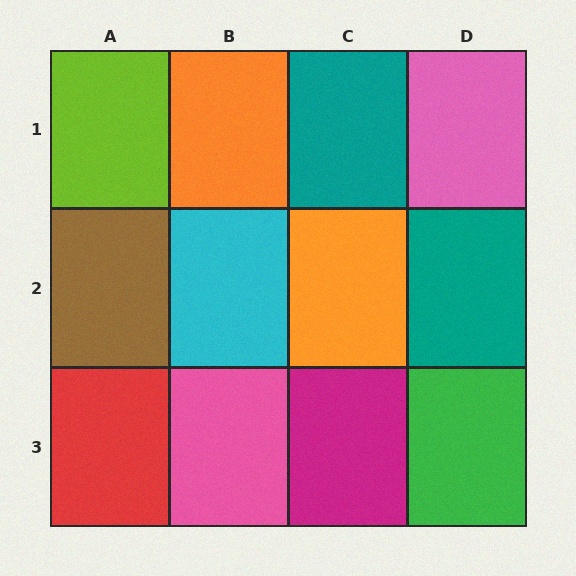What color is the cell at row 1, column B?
Orange.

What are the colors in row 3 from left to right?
Red, pink, magenta, green.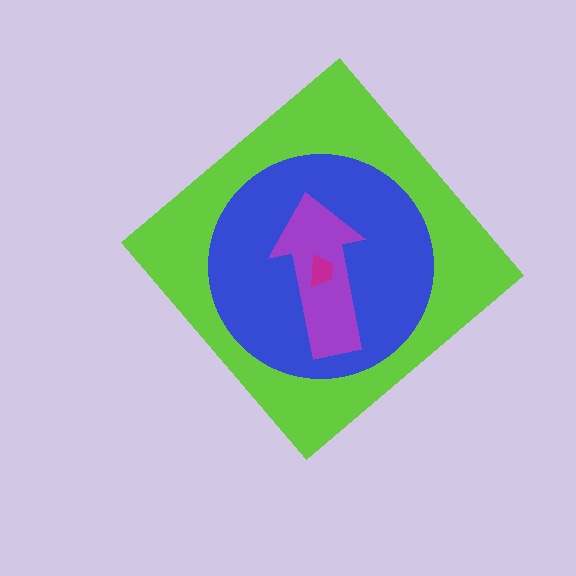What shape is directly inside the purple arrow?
The magenta trapezoid.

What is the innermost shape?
The magenta trapezoid.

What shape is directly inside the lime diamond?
The blue circle.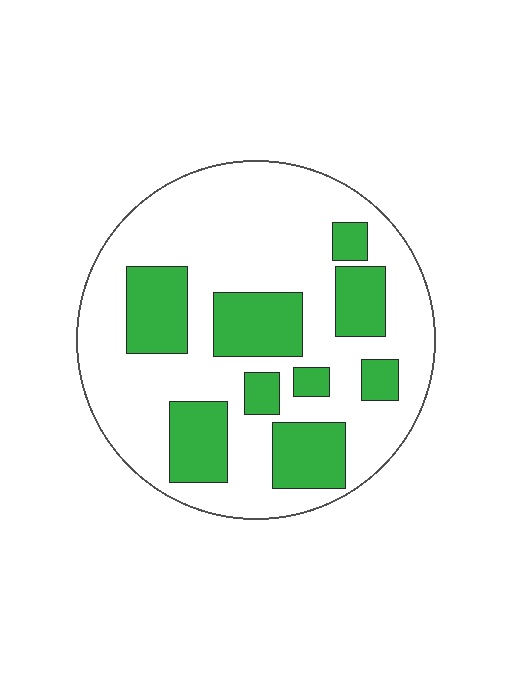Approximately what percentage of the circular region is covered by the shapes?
Approximately 30%.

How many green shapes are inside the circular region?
9.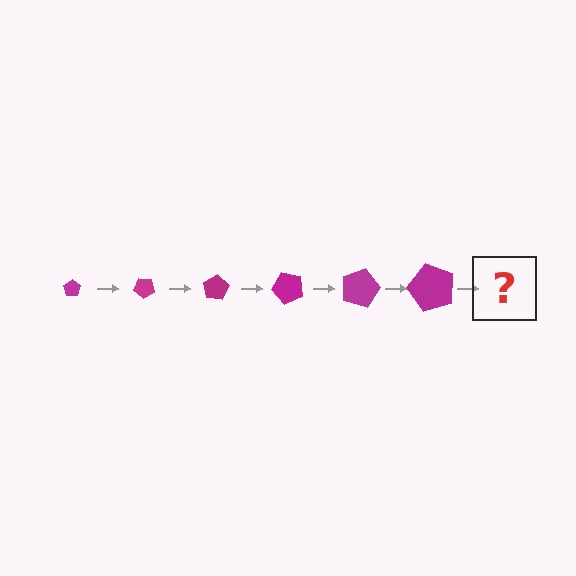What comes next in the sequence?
The next element should be a pentagon, larger than the previous one and rotated 240 degrees from the start.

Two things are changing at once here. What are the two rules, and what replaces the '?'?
The two rules are that the pentagon grows larger each step and it rotates 40 degrees each step. The '?' should be a pentagon, larger than the previous one and rotated 240 degrees from the start.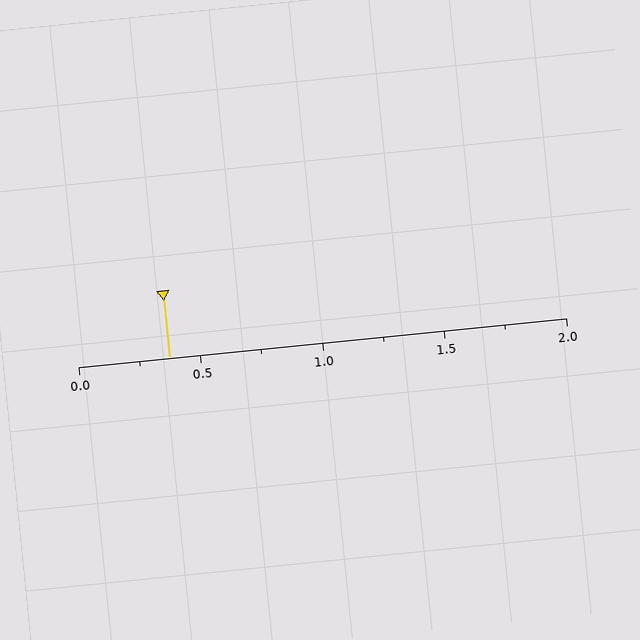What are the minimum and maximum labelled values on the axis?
The axis runs from 0.0 to 2.0.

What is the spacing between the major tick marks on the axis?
The major ticks are spaced 0.5 apart.